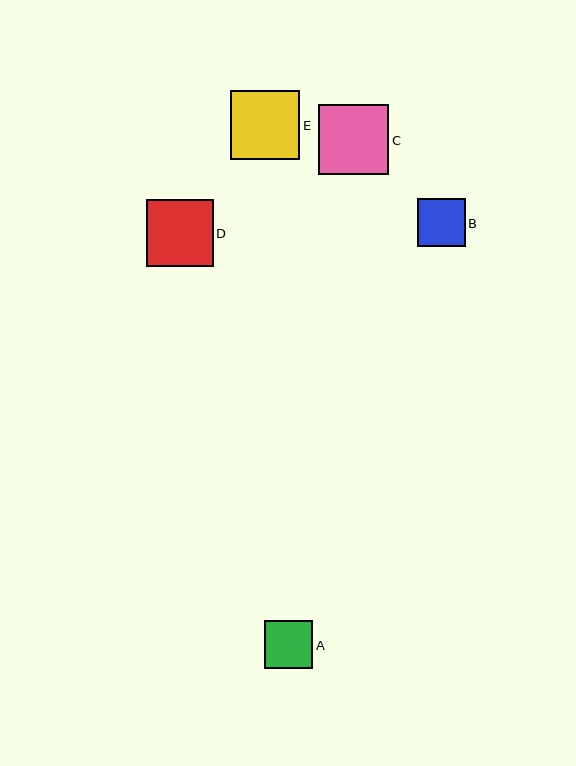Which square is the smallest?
Square B is the smallest with a size of approximately 48 pixels.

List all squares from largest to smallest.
From largest to smallest: C, E, D, A, B.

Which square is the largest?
Square C is the largest with a size of approximately 70 pixels.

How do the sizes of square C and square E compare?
Square C and square E are approximately the same size.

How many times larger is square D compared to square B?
Square D is approximately 1.4 times the size of square B.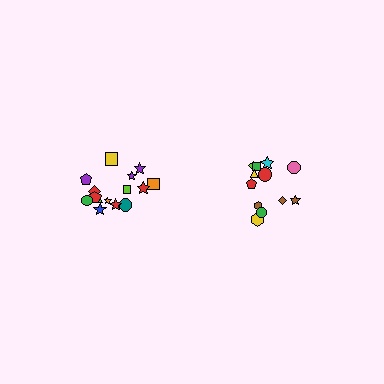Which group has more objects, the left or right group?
The left group.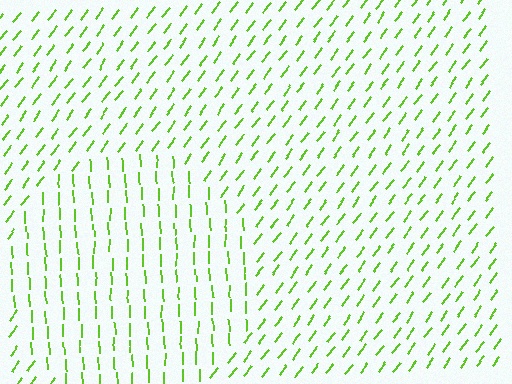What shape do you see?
I see a circle.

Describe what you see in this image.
The image is filled with small lime line segments. A circle region in the image has lines oriented differently from the surrounding lines, creating a visible texture boundary.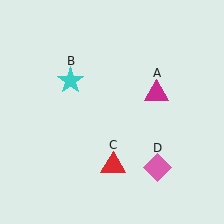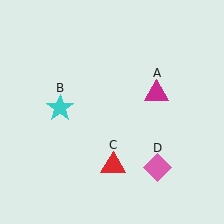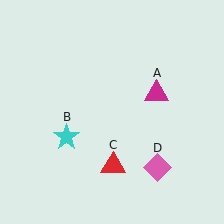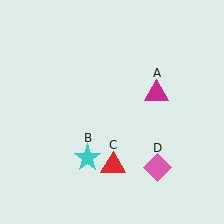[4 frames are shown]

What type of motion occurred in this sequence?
The cyan star (object B) rotated counterclockwise around the center of the scene.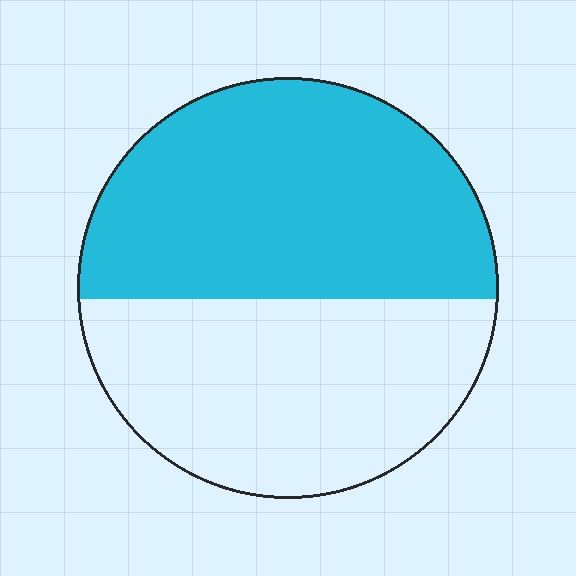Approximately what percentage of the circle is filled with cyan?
Approximately 55%.